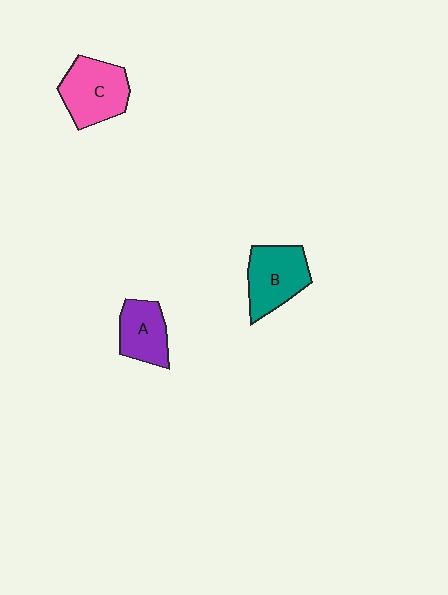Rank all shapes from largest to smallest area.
From largest to smallest: C (pink), B (teal), A (purple).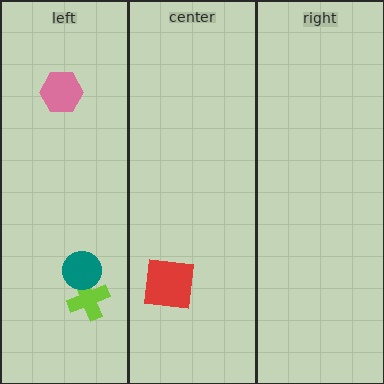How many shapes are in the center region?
1.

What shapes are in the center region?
The red square.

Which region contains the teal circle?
The left region.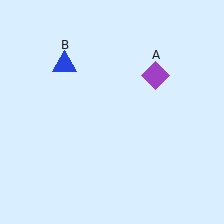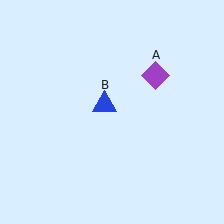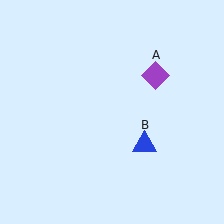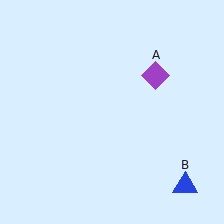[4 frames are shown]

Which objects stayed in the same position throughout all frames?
Purple diamond (object A) remained stationary.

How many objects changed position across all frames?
1 object changed position: blue triangle (object B).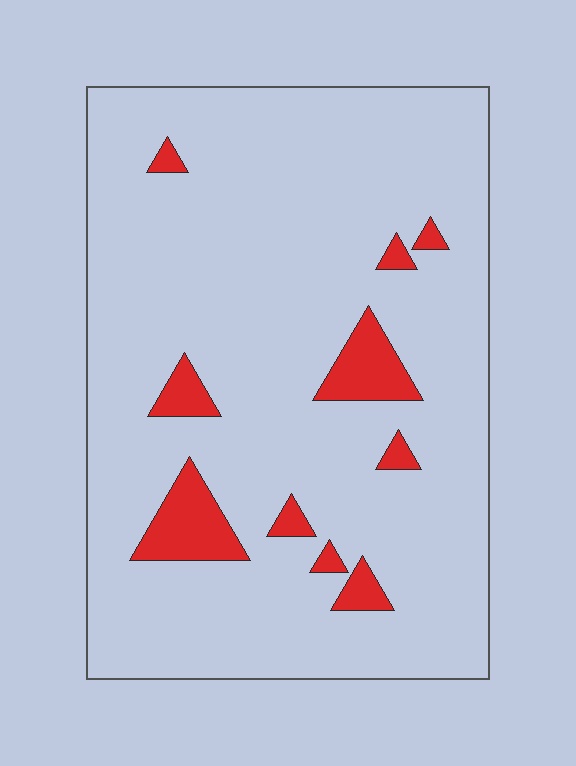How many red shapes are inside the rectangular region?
10.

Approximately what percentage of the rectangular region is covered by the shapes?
Approximately 10%.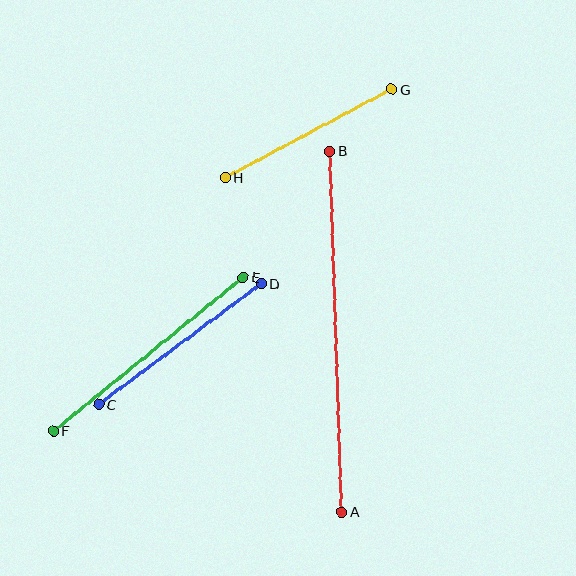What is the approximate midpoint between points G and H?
The midpoint is at approximately (309, 133) pixels.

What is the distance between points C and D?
The distance is approximately 203 pixels.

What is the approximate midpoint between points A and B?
The midpoint is at approximately (336, 332) pixels.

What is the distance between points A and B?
The distance is approximately 361 pixels.